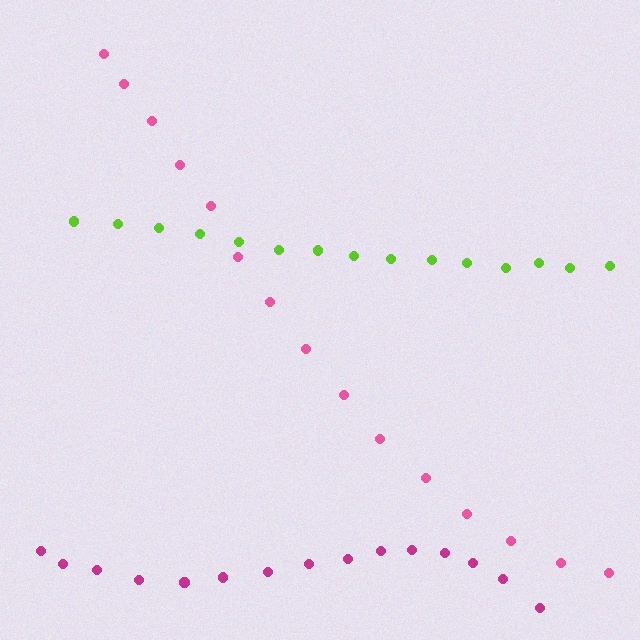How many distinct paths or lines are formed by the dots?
There are 3 distinct paths.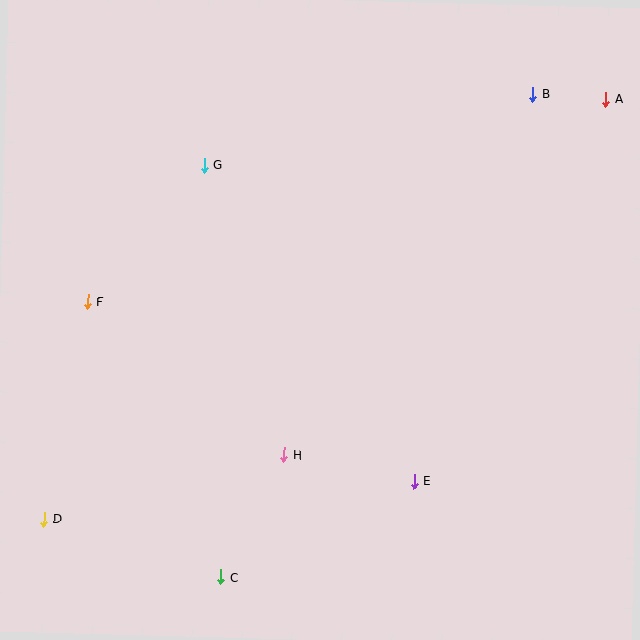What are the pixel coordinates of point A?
Point A is at (606, 99).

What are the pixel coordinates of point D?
Point D is at (44, 519).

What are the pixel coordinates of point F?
Point F is at (87, 302).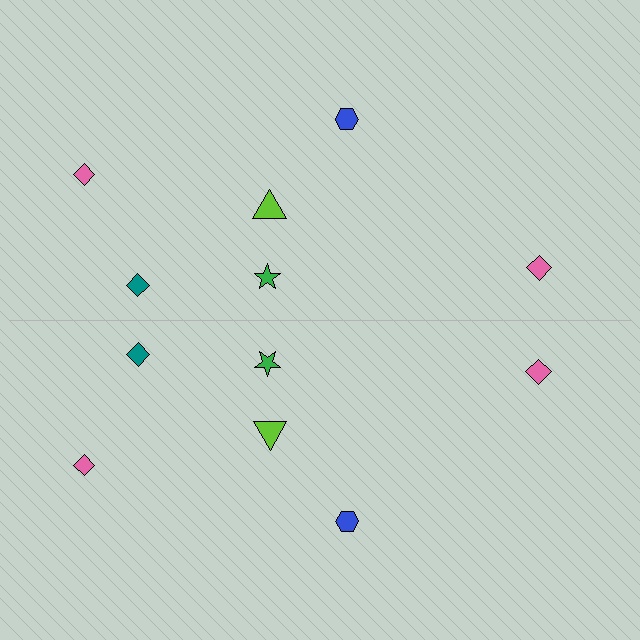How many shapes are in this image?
There are 12 shapes in this image.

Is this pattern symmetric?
Yes, this pattern has bilateral (reflection) symmetry.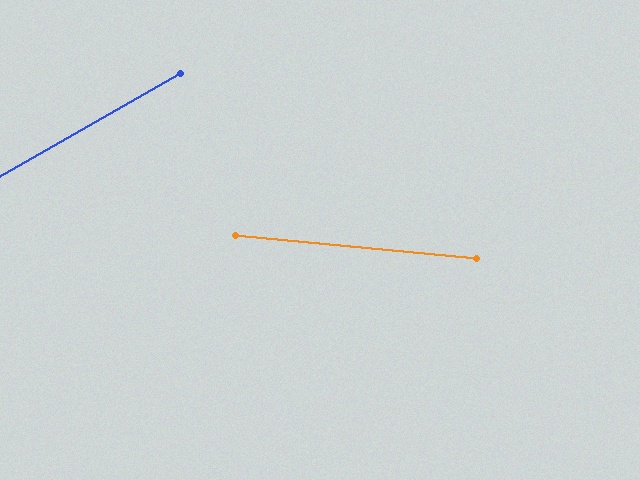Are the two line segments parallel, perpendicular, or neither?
Neither parallel nor perpendicular — they differ by about 35°.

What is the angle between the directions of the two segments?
Approximately 35 degrees.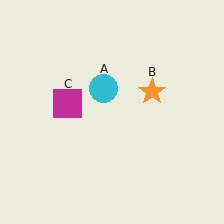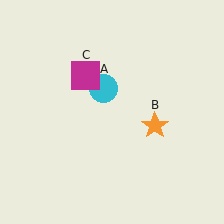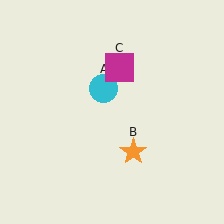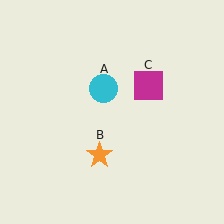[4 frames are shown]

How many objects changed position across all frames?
2 objects changed position: orange star (object B), magenta square (object C).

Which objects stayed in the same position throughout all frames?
Cyan circle (object A) remained stationary.